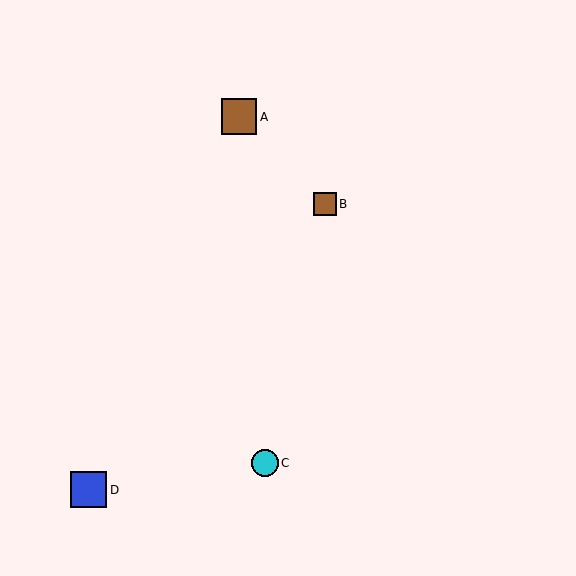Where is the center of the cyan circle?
The center of the cyan circle is at (265, 463).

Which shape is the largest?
The blue square (labeled D) is the largest.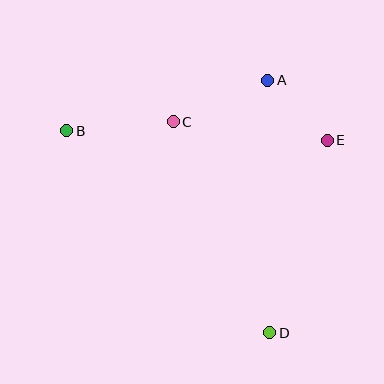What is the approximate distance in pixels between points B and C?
The distance between B and C is approximately 107 pixels.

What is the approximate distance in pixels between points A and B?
The distance between A and B is approximately 207 pixels.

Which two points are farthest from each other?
Points B and D are farthest from each other.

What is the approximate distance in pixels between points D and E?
The distance between D and E is approximately 201 pixels.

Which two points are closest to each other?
Points A and E are closest to each other.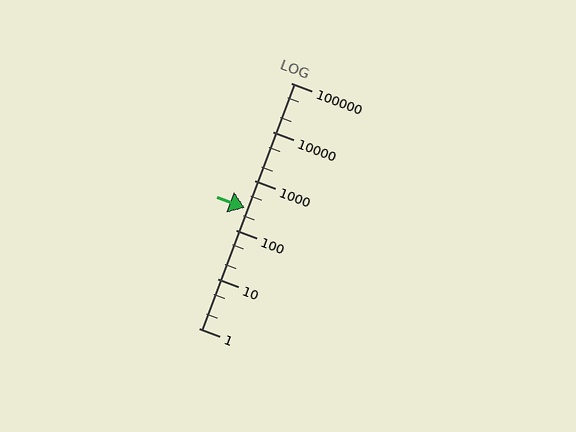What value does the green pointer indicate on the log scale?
The pointer indicates approximately 280.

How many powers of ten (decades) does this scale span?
The scale spans 5 decades, from 1 to 100000.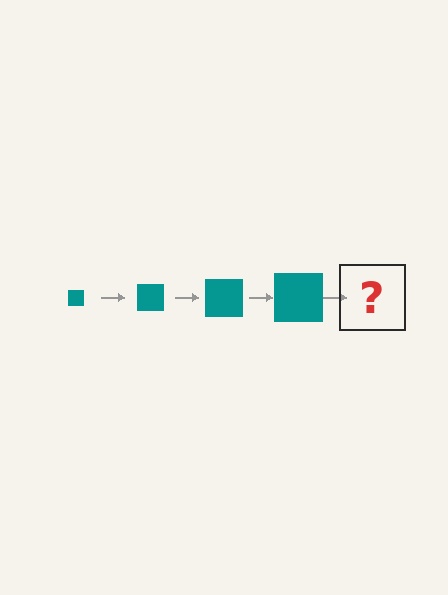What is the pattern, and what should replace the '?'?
The pattern is that the square gets progressively larger each step. The '?' should be a teal square, larger than the previous one.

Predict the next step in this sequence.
The next step is a teal square, larger than the previous one.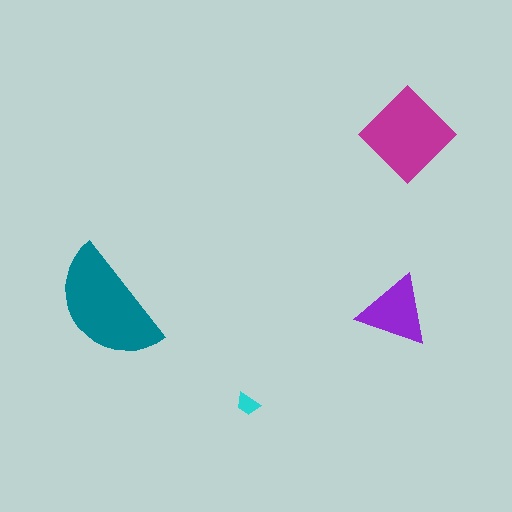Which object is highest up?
The magenta diamond is topmost.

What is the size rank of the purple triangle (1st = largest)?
3rd.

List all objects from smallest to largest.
The cyan trapezoid, the purple triangle, the magenta diamond, the teal semicircle.